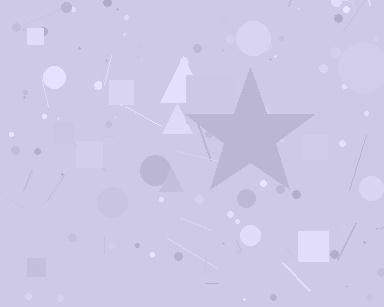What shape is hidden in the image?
A star is hidden in the image.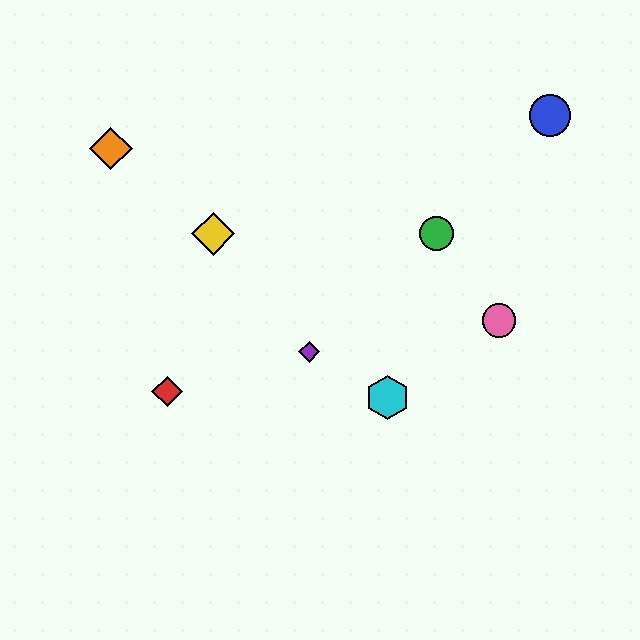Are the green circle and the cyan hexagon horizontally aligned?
No, the green circle is at y≈234 and the cyan hexagon is at y≈397.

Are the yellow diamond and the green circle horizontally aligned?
Yes, both are at y≈234.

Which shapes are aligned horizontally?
The green circle, the yellow diamond are aligned horizontally.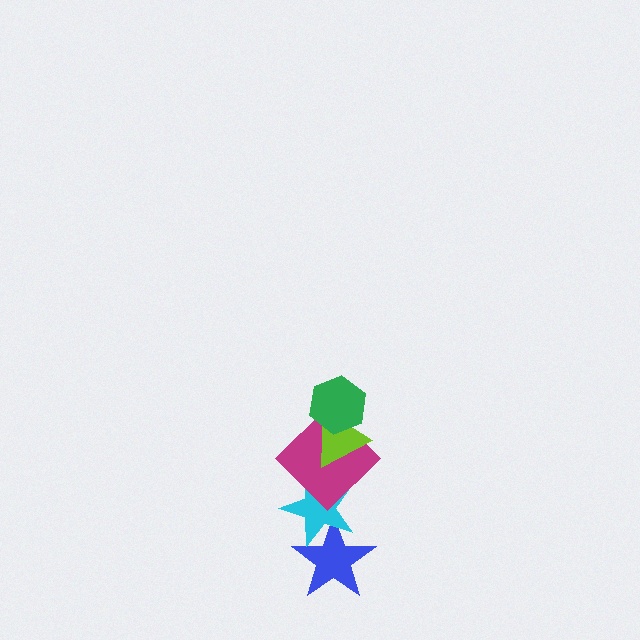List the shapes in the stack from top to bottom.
From top to bottom: the green hexagon, the lime triangle, the magenta diamond, the cyan star, the blue star.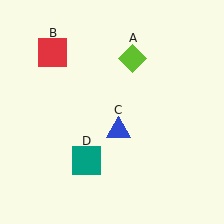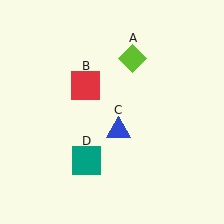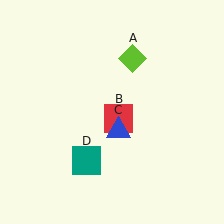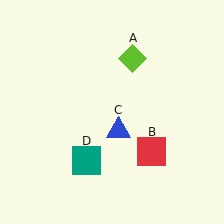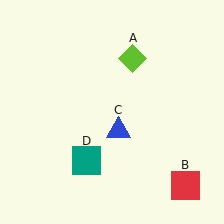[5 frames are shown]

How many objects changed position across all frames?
1 object changed position: red square (object B).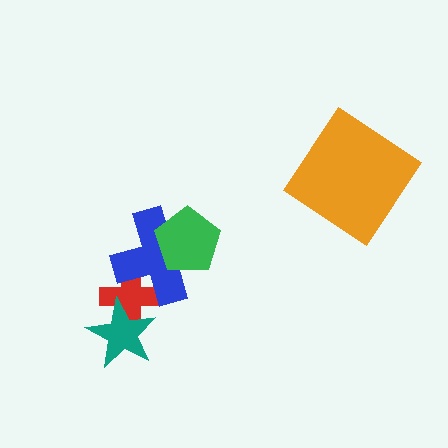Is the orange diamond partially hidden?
No, no other shape covers it.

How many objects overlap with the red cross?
2 objects overlap with the red cross.